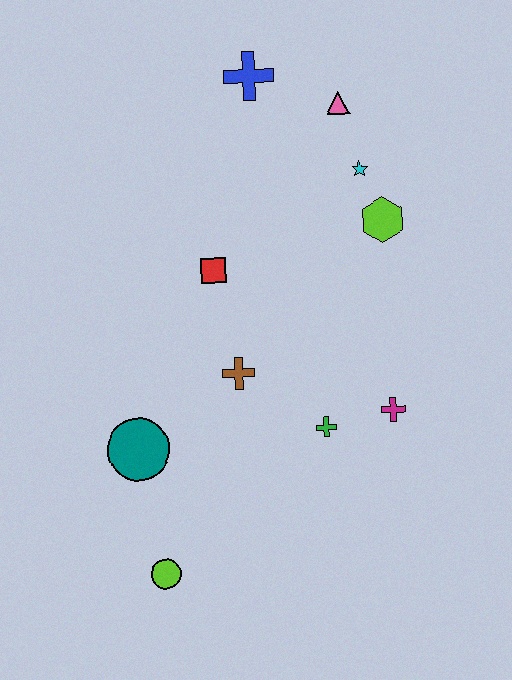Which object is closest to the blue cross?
The pink triangle is closest to the blue cross.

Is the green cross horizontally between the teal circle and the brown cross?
No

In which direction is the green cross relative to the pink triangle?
The green cross is below the pink triangle.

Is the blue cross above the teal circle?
Yes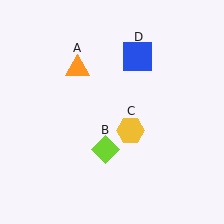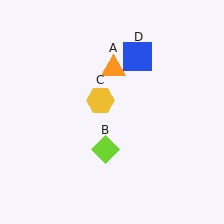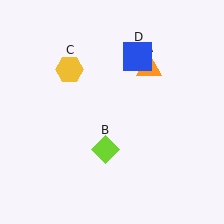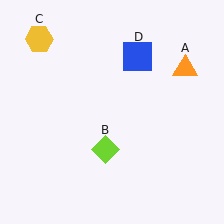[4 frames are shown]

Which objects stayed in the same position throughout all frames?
Lime diamond (object B) and blue square (object D) remained stationary.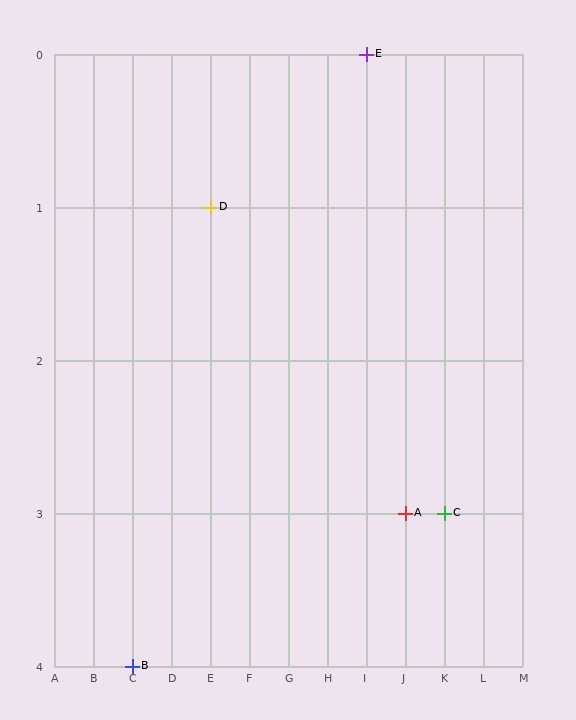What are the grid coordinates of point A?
Point A is at grid coordinates (J, 3).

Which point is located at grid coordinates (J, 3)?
Point A is at (J, 3).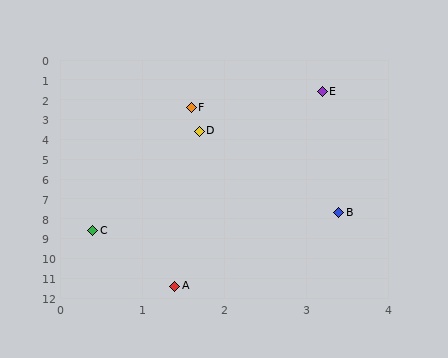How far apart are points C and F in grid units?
Points C and F are about 6.3 grid units apart.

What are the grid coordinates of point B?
Point B is at approximately (3.4, 7.7).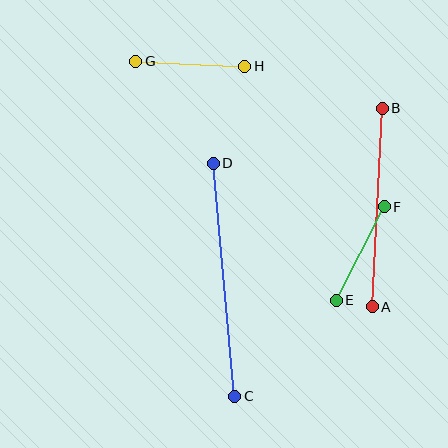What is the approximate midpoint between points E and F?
The midpoint is at approximately (360, 253) pixels.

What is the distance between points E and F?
The distance is approximately 105 pixels.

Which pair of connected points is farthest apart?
Points C and D are farthest apart.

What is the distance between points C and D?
The distance is approximately 234 pixels.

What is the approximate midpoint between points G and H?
The midpoint is at approximately (190, 64) pixels.